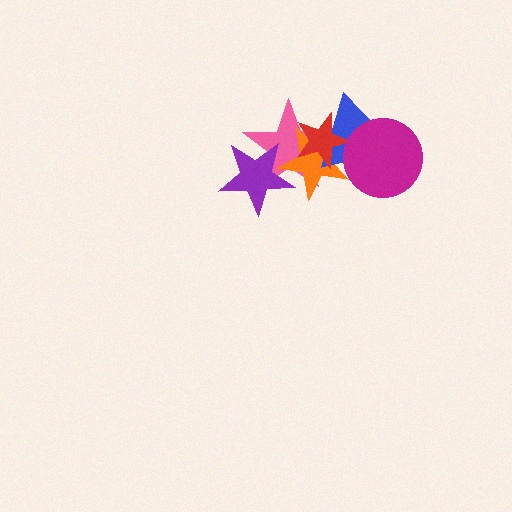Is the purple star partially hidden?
No, no other shape covers it.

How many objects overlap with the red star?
3 objects overlap with the red star.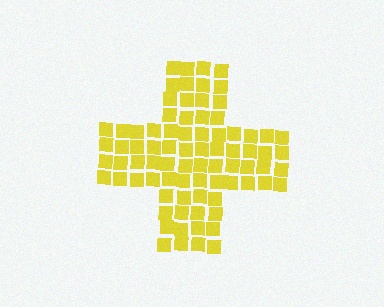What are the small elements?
The small elements are squares.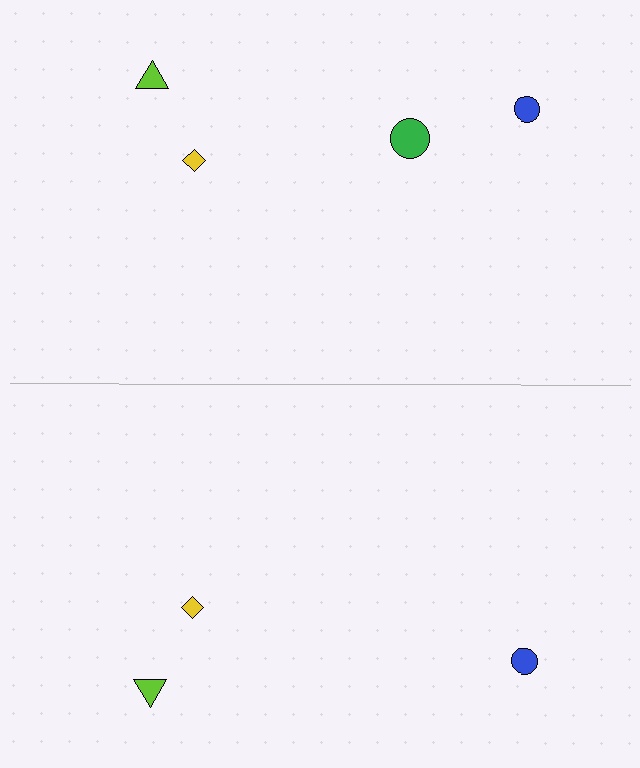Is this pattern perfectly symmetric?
No, the pattern is not perfectly symmetric. A green circle is missing from the bottom side.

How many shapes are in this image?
There are 7 shapes in this image.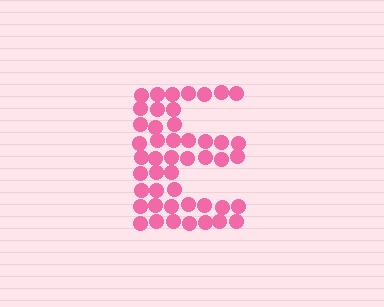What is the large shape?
The large shape is the letter E.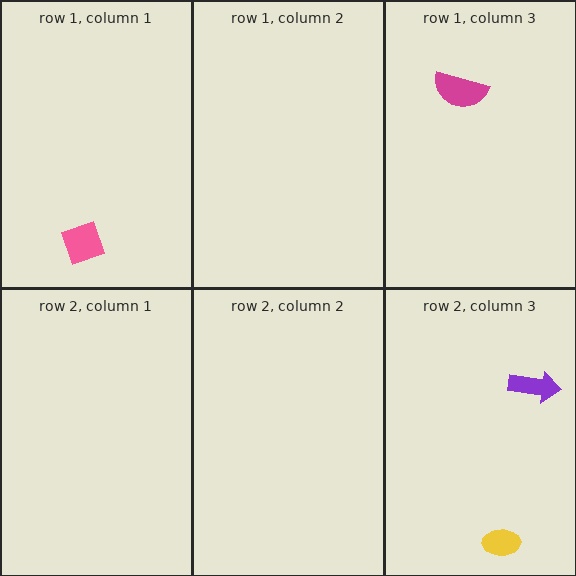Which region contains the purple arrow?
The row 2, column 3 region.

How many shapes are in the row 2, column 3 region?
2.